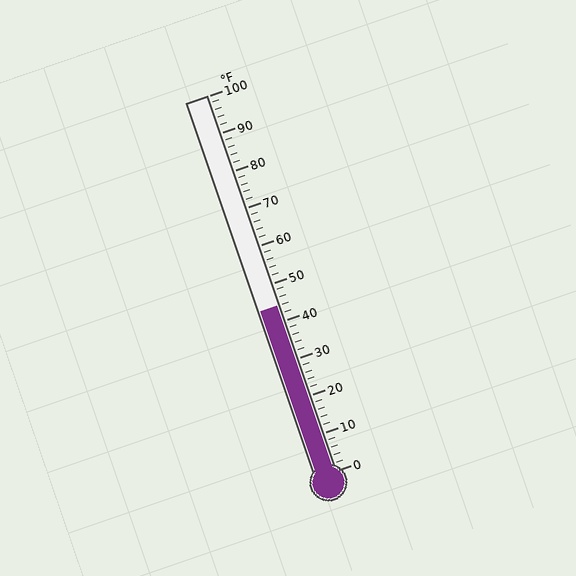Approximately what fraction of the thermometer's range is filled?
The thermometer is filled to approximately 45% of its range.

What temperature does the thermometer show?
The thermometer shows approximately 44°F.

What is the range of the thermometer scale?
The thermometer scale ranges from 0°F to 100°F.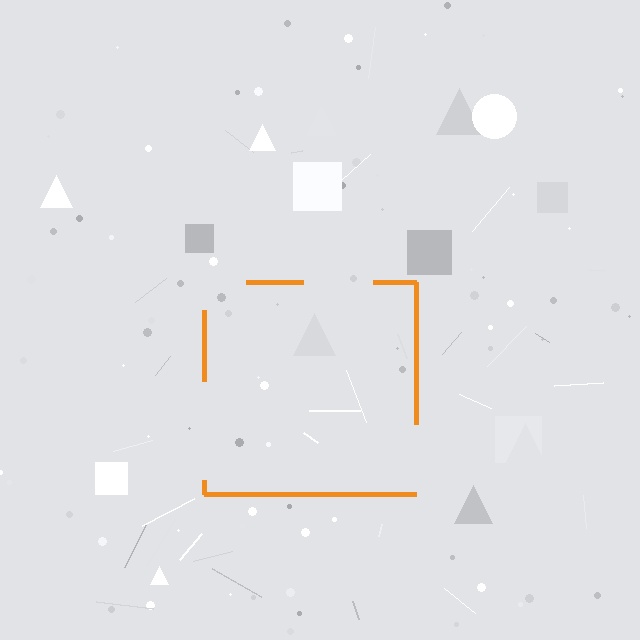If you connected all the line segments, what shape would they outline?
They would outline a square.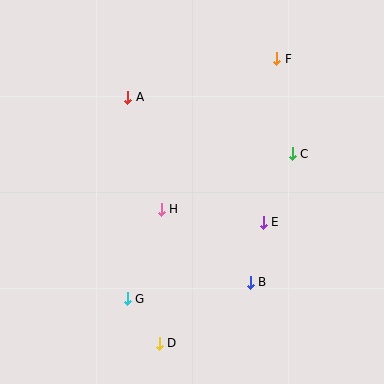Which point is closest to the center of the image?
Point H at (161, 209) is closest to the center.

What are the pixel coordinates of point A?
Point A is at (128, 97).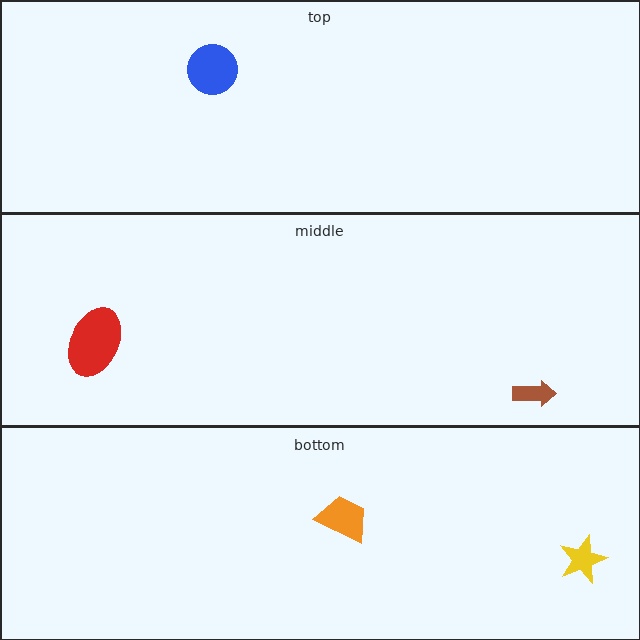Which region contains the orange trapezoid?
The bottom region.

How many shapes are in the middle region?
2.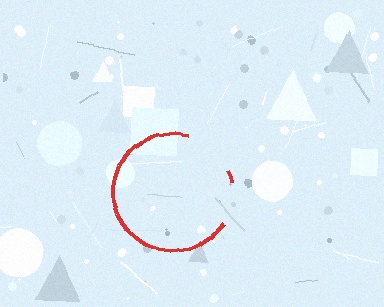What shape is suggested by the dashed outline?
The dashed outline suggests a circle.